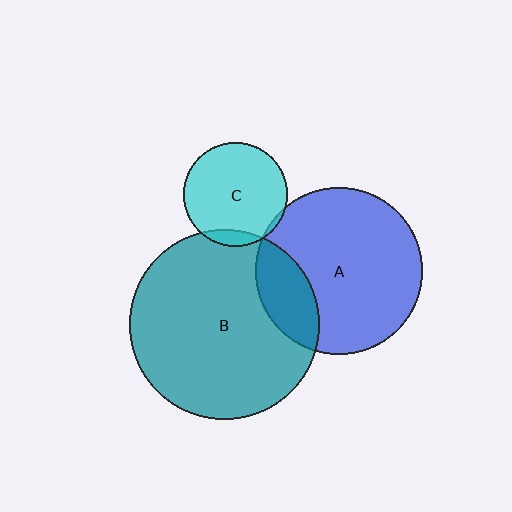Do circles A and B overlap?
Yes.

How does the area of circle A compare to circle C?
Approximately 2.6 times.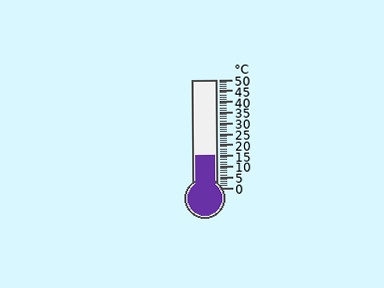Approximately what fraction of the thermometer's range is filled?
The thermometer is filled to approximately 30% of its range.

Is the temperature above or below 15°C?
The temperature is at 15°C.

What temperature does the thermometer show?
The thermometer shows approximately 15°C.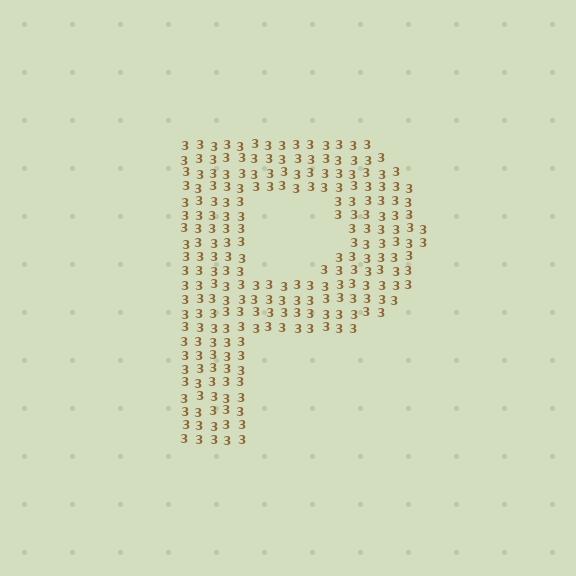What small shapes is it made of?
It is made of small digit 3's.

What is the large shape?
The large shape is the letter P.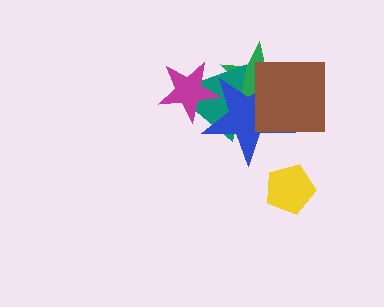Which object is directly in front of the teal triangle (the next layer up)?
The blue star is directly in front of the teal triangle.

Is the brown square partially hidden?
No, no other shape covers it.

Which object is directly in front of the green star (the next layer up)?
The teal triangle is directly in front of the green star.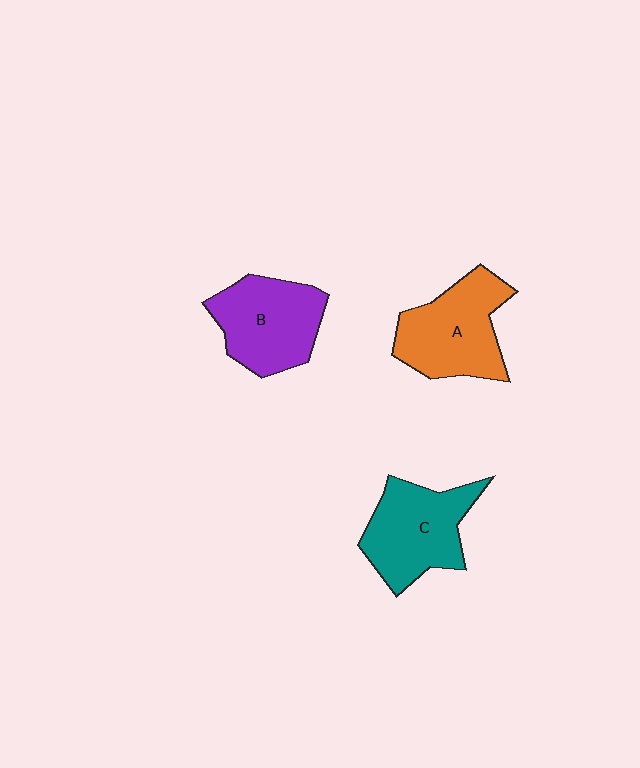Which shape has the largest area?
Shape A (orange).